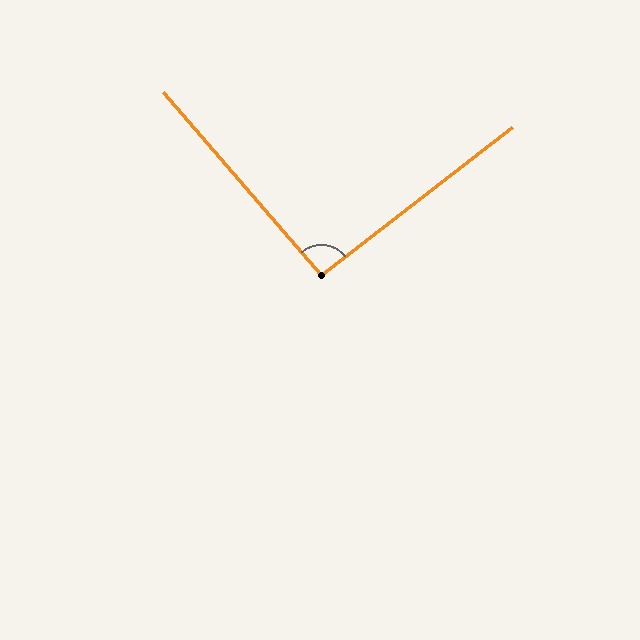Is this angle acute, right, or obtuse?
It is approximately a right angle.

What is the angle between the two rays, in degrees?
Approximately 93 degrees.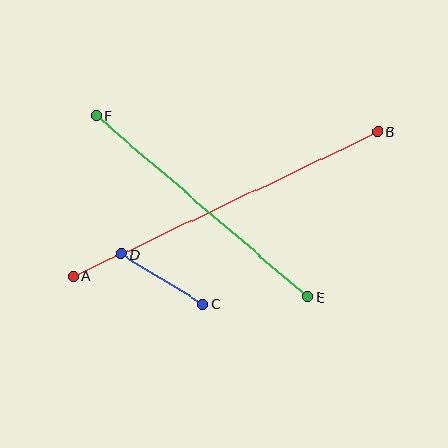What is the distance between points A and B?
The distance is approximately 337 pixels.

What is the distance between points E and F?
The distance is approximately 279 pixels.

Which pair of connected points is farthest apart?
Points A and B are farthest apart.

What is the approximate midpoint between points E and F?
The midpoint is at approximately (202, 207) pixels.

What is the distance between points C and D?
The distance is approximately 96 pixels.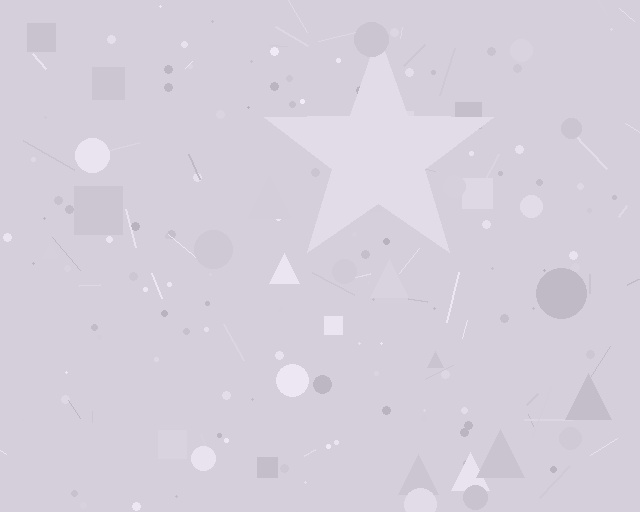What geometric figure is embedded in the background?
A star is embedded in the background.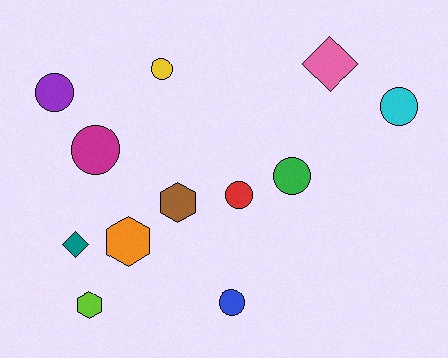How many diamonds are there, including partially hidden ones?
There are 2 diamonds.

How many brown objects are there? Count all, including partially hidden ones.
There is 1 brown object.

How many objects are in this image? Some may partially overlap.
There are 12 objects.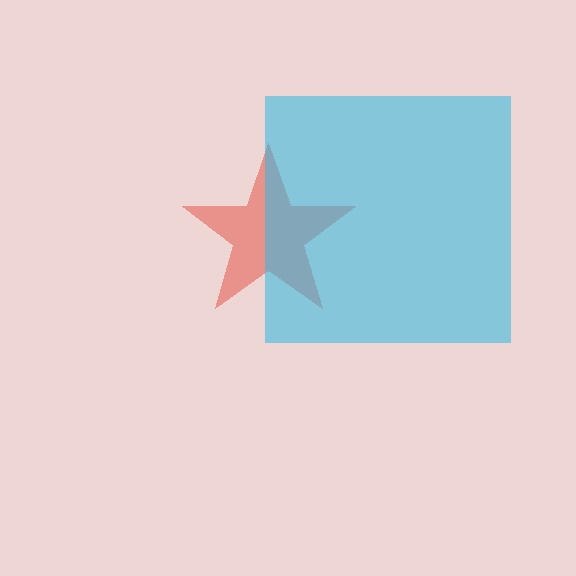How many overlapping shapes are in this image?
There are 2 overlapping shapes in the image.